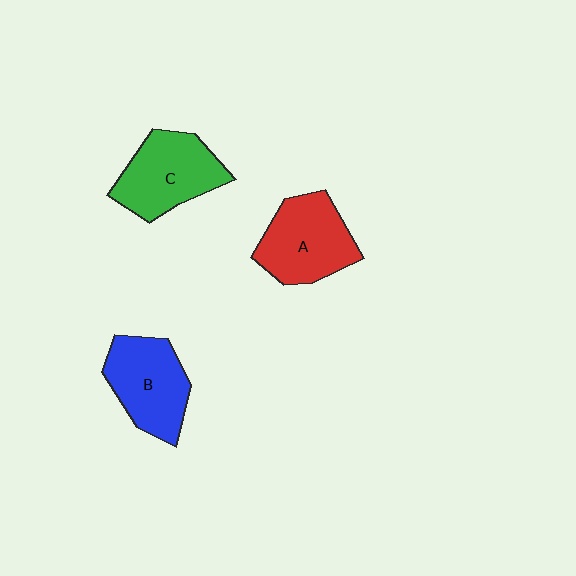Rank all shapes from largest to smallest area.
From largest to smallest: A (red), C (green), B (blue).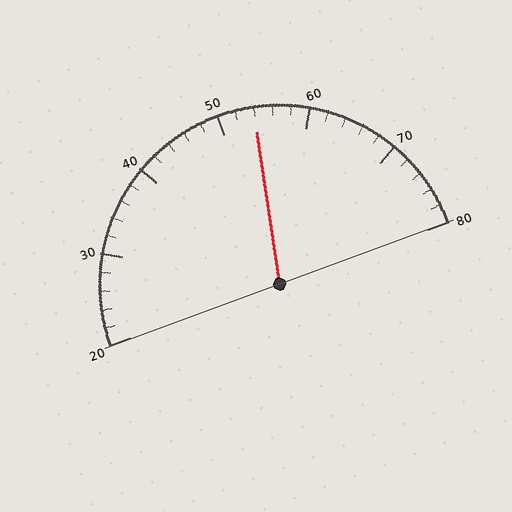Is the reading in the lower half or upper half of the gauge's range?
The reading is in the upper half of the range (20 to 80).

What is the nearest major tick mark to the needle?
The nearest major tick mark is 50.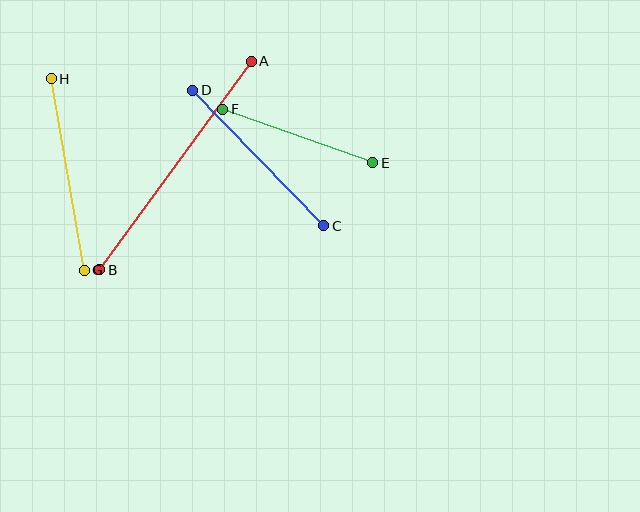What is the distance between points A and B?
The distance is approximately 258 pixels.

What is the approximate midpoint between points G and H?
The midpoint is at approximately (68, 174) pixels.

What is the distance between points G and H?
The distance is approximately 194 pixels.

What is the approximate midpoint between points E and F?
The midpoint is at approximately (298, 136) pixels.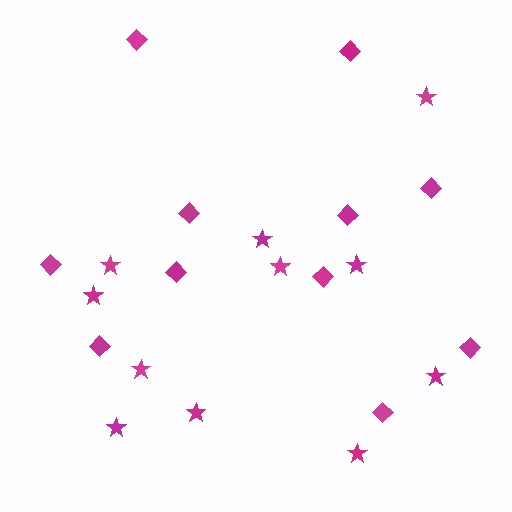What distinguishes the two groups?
There are 2 groups: one group of diamonds (11) and one group of stars (11).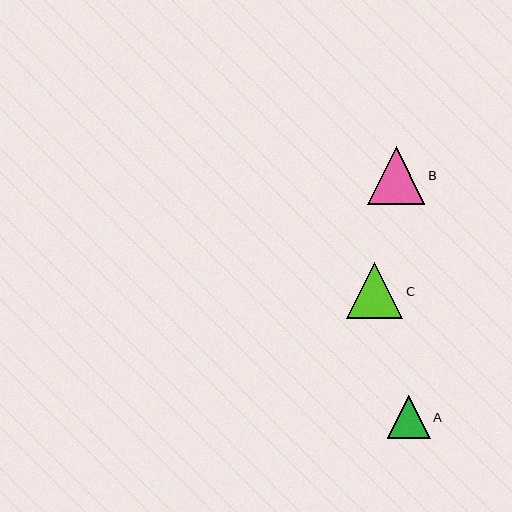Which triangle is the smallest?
Triangle A is the smallest with a size of approximately 43 pixels.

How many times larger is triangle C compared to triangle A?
Triangle C is approximately 1.3 times the size of triangle A.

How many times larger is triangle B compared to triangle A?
Triangle B is approximately 1.3 times the size of triangle A.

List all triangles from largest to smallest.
From largest to smallest: B, C, A.